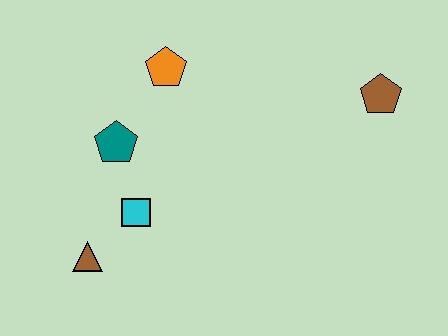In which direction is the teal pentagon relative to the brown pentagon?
The teal pentagon is to the left of the brown pentagon.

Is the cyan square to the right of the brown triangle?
Yes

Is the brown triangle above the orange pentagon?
No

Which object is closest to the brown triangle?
The cyan square is closest to the brown triangle.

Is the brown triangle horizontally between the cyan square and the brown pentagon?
No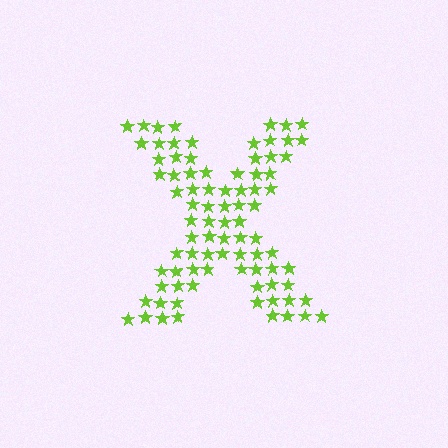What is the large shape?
The large shape is the letter X.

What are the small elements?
The small elements are stars.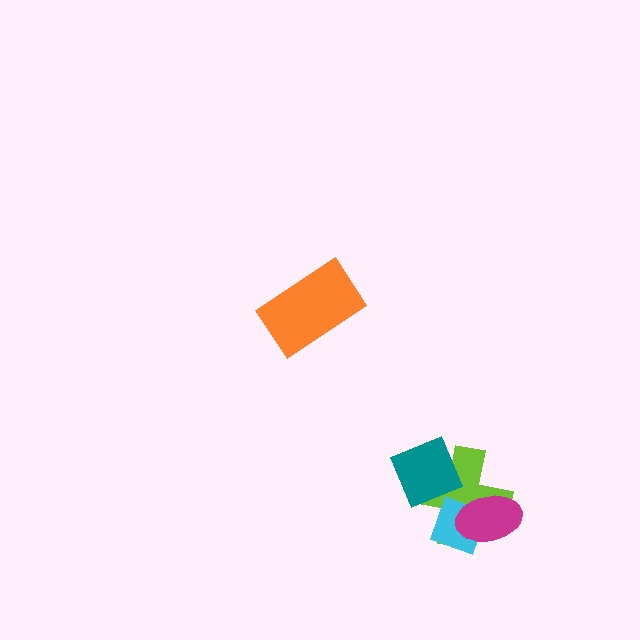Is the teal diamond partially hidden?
Yes, it is partially covered by another shape.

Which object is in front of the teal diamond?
The cyan diamond is in front of the teal diamond.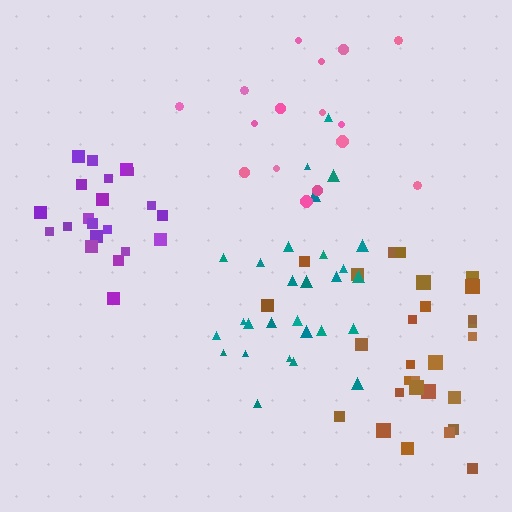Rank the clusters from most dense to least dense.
purple, teal, brown, pink.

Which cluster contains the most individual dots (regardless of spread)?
Brown (29).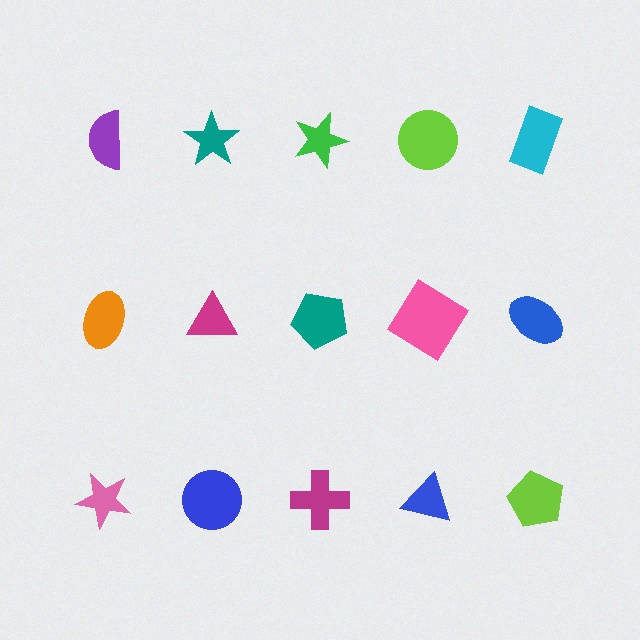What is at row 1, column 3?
A green star.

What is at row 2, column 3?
A teal pentagon.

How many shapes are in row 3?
5 shapes.